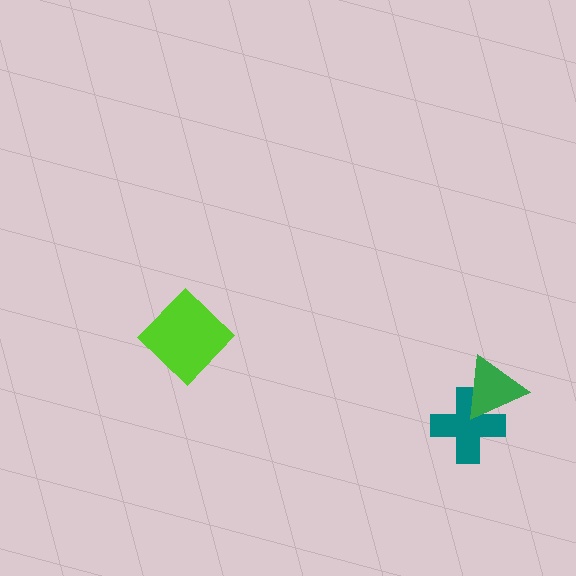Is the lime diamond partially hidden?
No, no other shape covers it.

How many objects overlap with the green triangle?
1 object overlaps with the green triangle.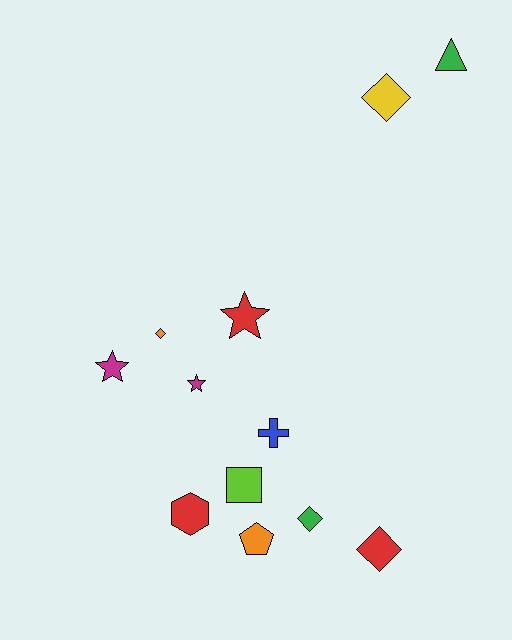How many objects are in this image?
There are 12 objects.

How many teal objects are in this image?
There are no teal objects.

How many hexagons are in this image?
There is 1 hexagon.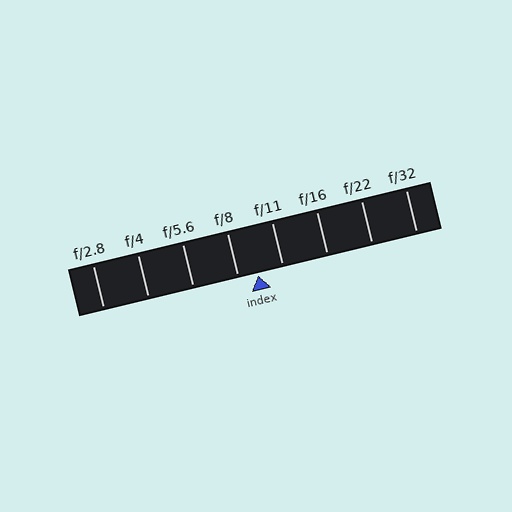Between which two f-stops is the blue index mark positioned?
The index mark is between f/8 and f/11.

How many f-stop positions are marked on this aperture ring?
There are 8 f-stop positions marked.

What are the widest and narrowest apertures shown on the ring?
The widest aperture shown is f/2.8 and the narrowest is f/32.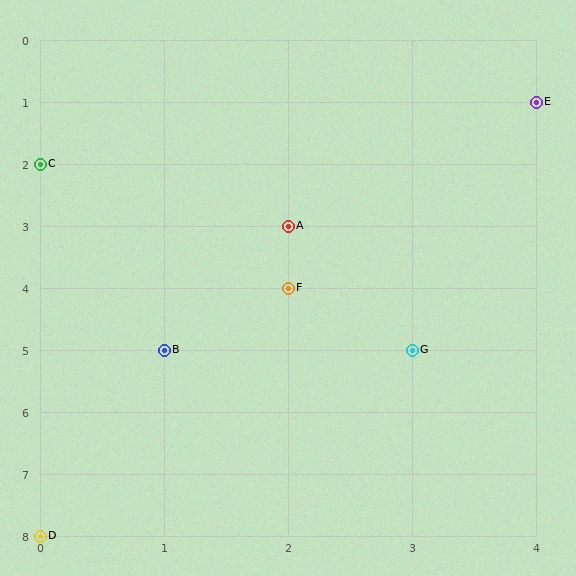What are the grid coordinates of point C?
Point C is at grid coordinates (0, 2).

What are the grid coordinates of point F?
Point F is at grid coordinates (2, 4).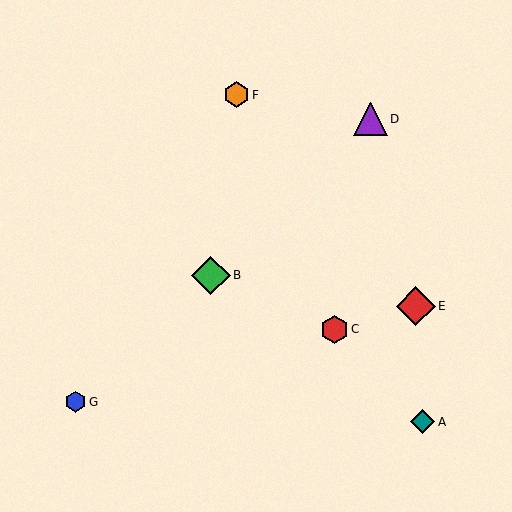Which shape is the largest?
The red diamond (labeled E) is the largest.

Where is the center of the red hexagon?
The center of the red hexagon is at (335, 329).